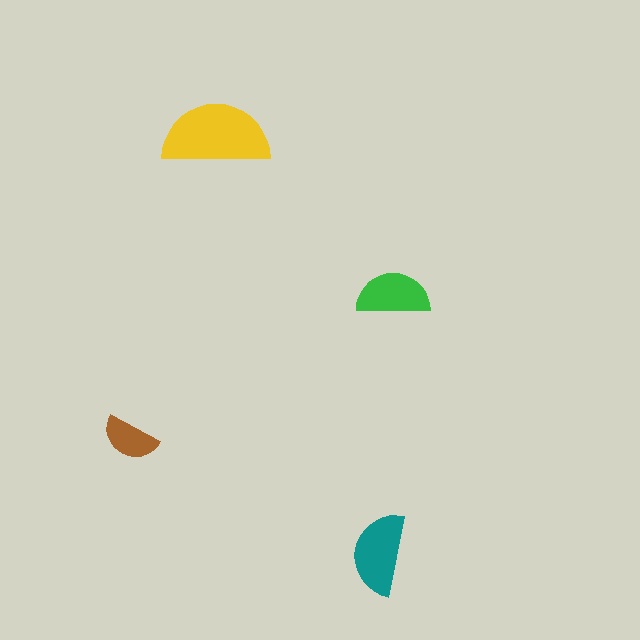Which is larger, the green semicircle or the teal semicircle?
The teal one.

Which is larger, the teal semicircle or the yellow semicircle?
The yellow one.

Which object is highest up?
The yellow semicircle is topmost.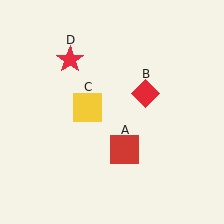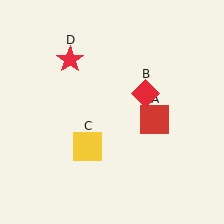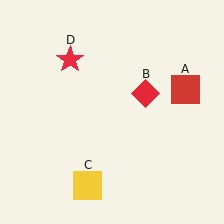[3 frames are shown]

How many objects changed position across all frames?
2 objects changed position: red square (object A), yellow square (object C).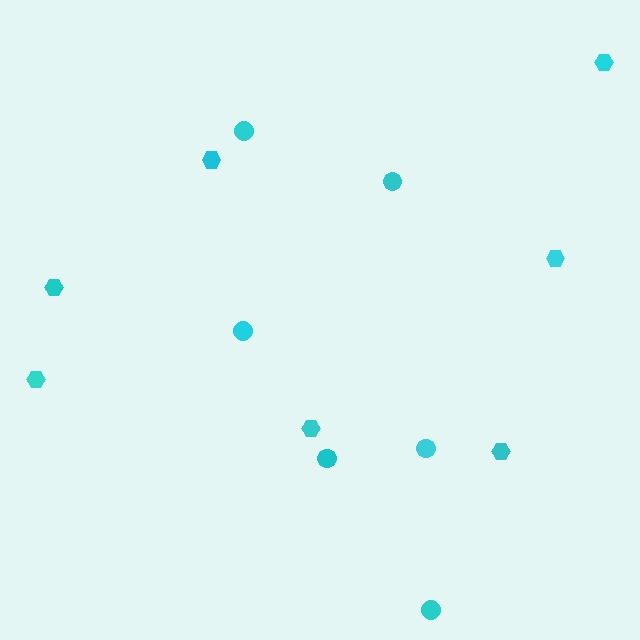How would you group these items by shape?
There are 2 groups: one group of circles (6) and one group of hexagons (7).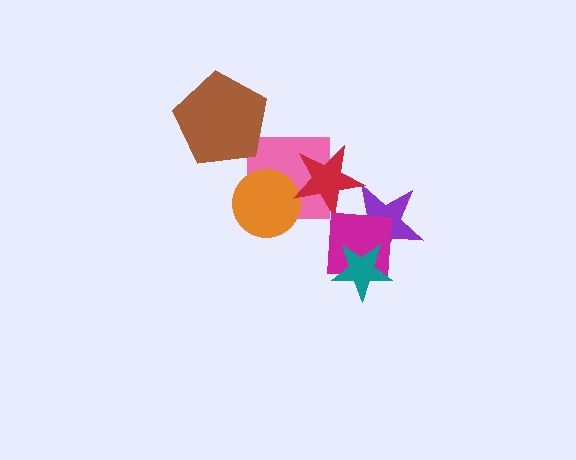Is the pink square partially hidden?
Yes, it is partially covered by another shape.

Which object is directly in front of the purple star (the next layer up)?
The magenta square is directly in front of the purple star.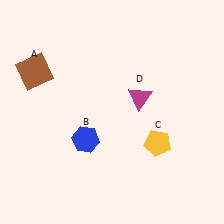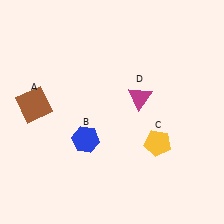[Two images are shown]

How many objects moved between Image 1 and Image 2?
1 object moved between the two images.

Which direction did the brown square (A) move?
The brown square (A) moved down.